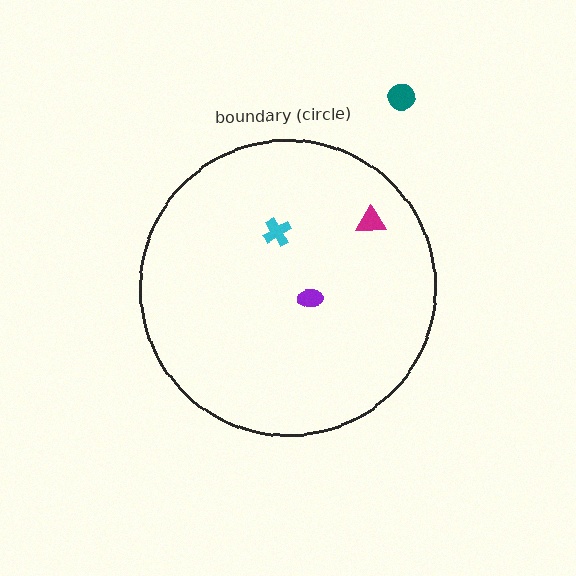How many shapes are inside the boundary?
3 inside, 1 outside.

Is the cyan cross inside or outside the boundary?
Inside.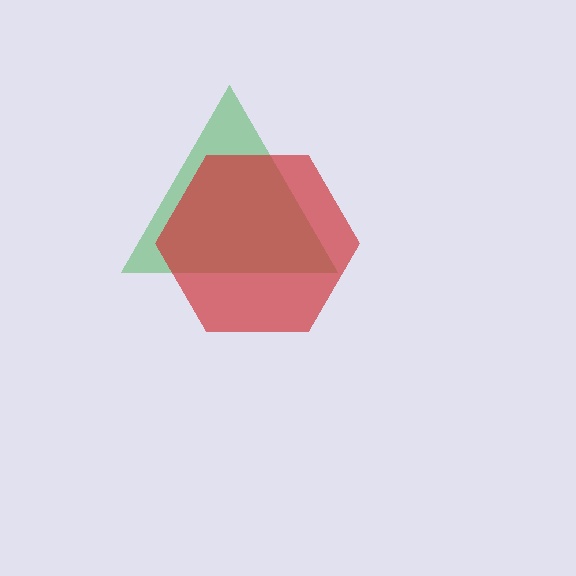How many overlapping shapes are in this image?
There are 2 overlapping shapes in the image.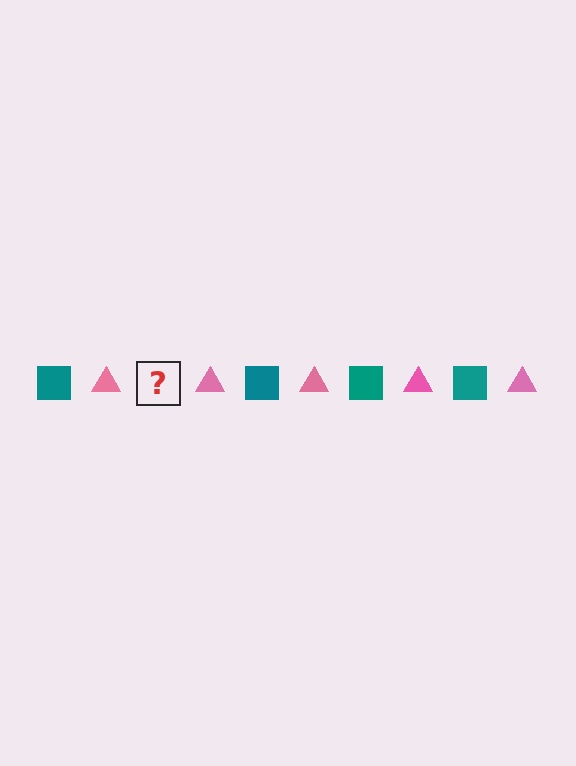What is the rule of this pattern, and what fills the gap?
The rule is that the pattern alternates between teal square and pink triangle. The gap should be filled with a teal square.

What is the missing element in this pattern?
The missing element is a teal square.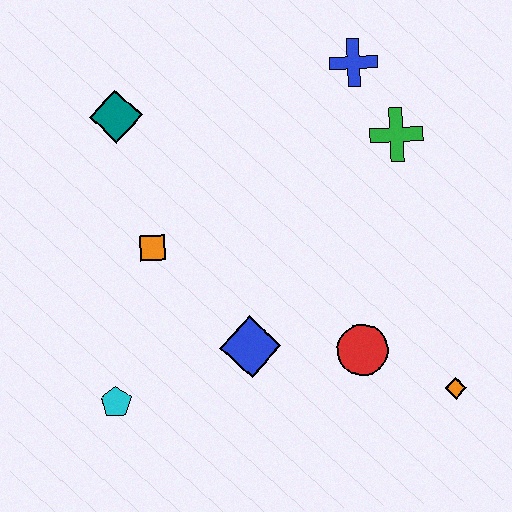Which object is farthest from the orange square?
The orange diamond is farthest from the orange square.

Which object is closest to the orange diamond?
The red circle is closest to the orange diamond.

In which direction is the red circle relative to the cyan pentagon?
The red circle is to the right of the cyan pentagon.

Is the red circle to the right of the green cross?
No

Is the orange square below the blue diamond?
No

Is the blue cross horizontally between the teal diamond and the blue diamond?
No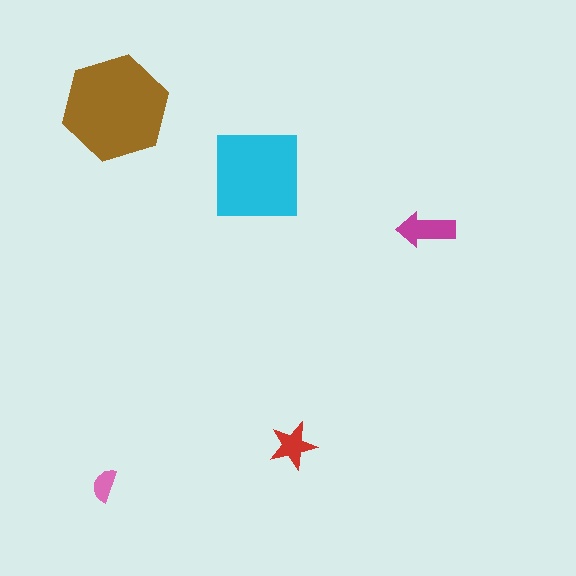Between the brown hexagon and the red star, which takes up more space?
The brown hexagon.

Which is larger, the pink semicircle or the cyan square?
The cyan square.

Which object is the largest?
The brown hexagon.